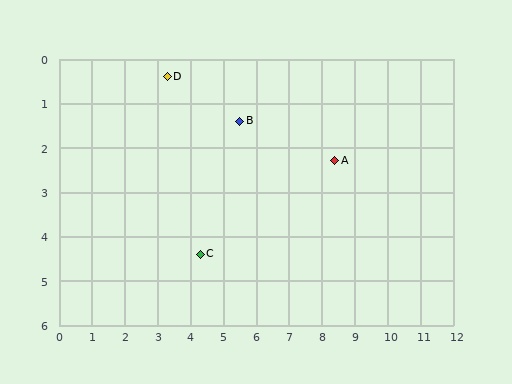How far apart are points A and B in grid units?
Points A and B are about 3.0 grid units apart.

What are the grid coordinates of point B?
Point B is at approximately (5.5, 1.4).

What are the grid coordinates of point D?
Point D is at approximately (3.3, 0.4).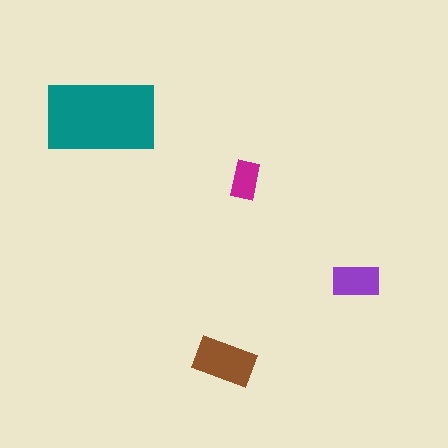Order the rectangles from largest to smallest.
the teal one, the brown one, the purple one, the magenta one.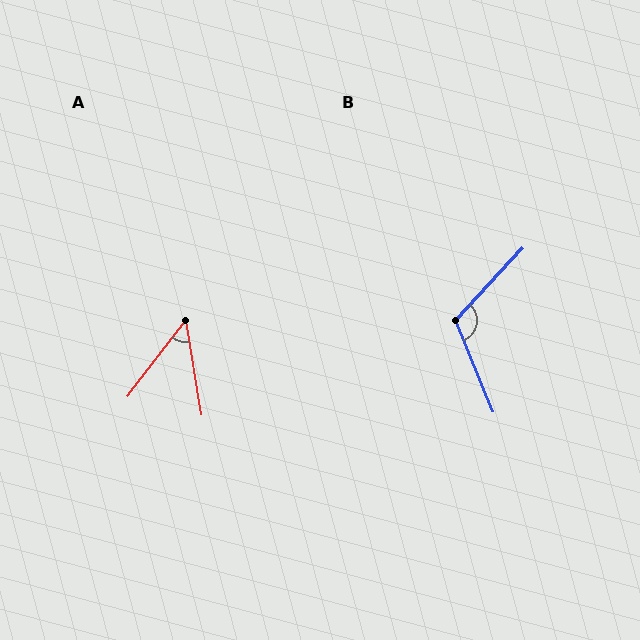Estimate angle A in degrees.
Approximately 46 degrees.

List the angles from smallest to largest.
A (46°), B (115°).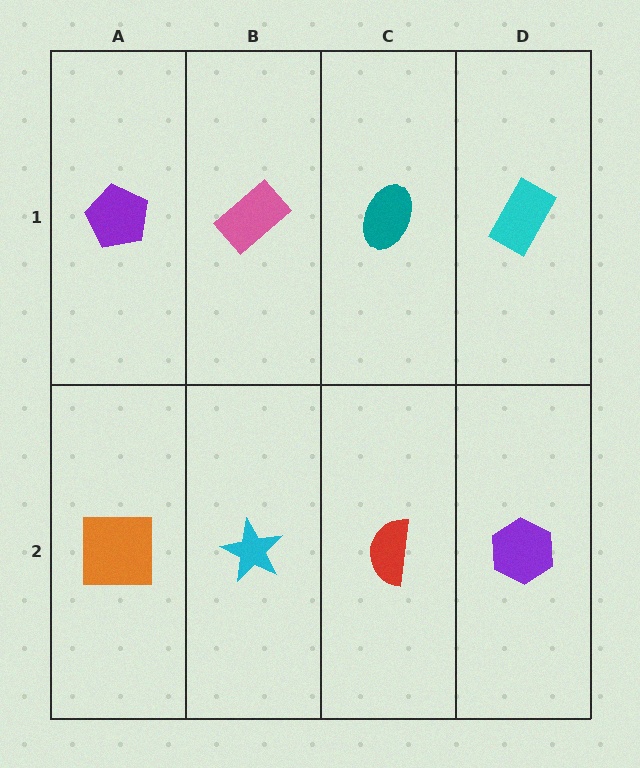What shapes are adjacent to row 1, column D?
A purple hexagon (row 2, column D), a teal ellipse (row 1, column C).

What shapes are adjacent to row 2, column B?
A pink rectangle (row 1, column B), an orange square (row 2, column A), a red semicircle (row 2, column C).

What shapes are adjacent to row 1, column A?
An orange square (row 2, column A), a pink rectangle (row 1, column B).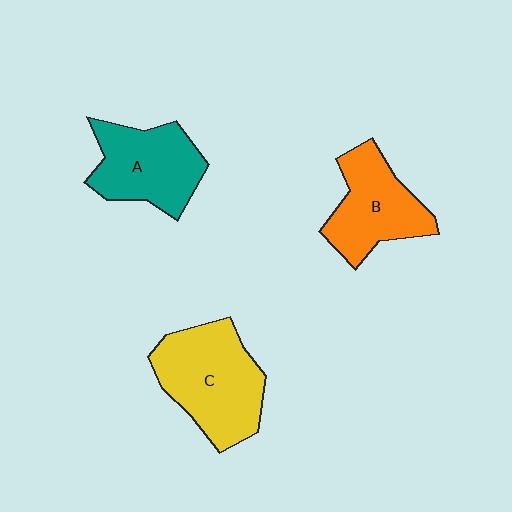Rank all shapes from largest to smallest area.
From largest to smallest: C (yellow), A (teal), B (orange).